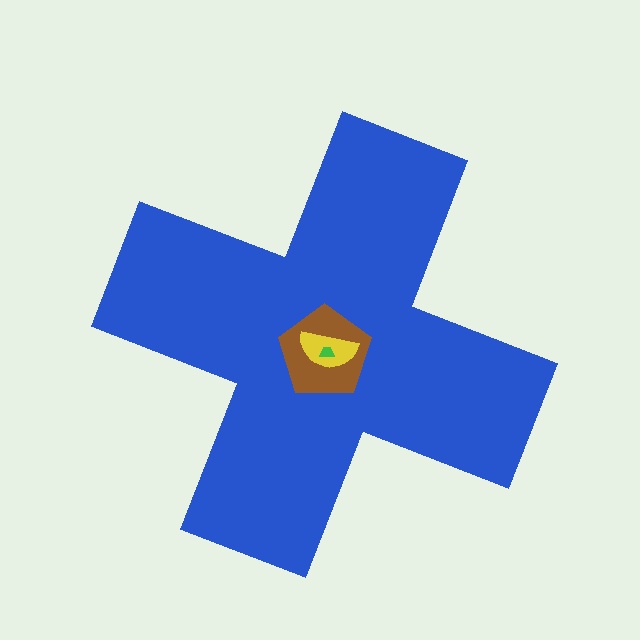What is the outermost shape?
The blue cross.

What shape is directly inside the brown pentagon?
The yellow semicircle.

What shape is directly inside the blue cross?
The brown pentagon.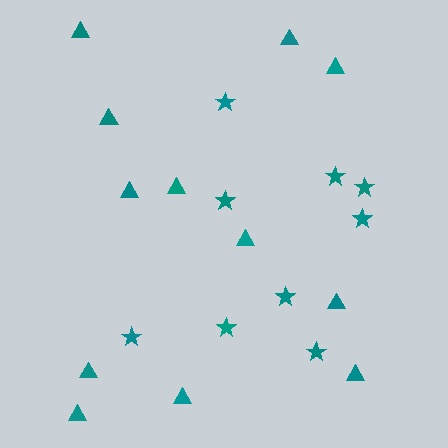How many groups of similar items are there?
There are 2 groups: one group of stars (9) and one group of triangles (12).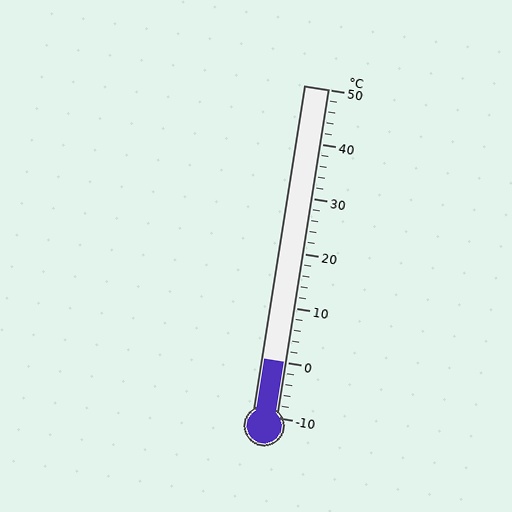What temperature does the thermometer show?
The thermometer shows approximately 0°C.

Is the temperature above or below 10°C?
The temperature is below 10°C.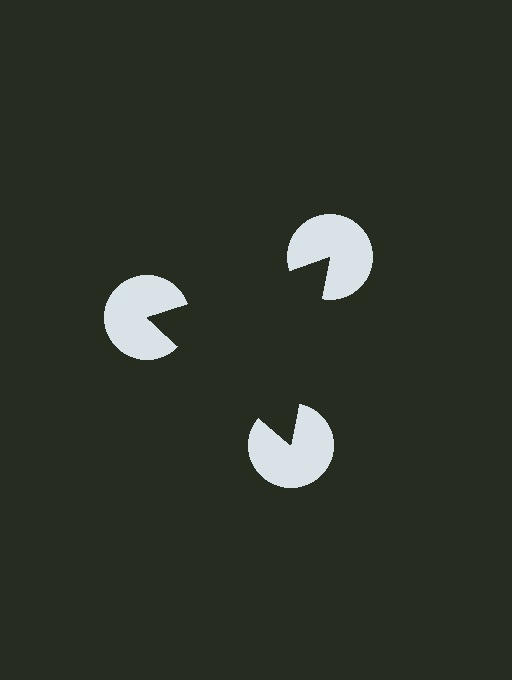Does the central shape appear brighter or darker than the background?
It typically appears slightly darker than the background, even though no actual brightness change is drawn.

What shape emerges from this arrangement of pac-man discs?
An illusory triangle — its edges are inferred from the aligned wedge cuts in the pac-man discs, not physically drawn.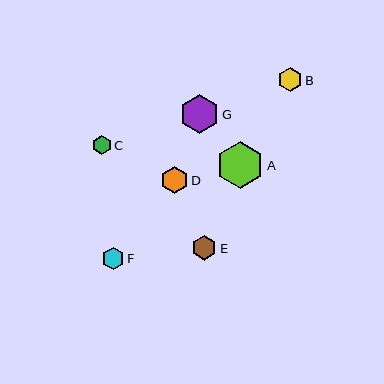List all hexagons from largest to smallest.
From largest to smallest: A, G, D, E, B, F, C.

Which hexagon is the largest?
Hexagon A is the largest with a size of approximately 48 pixels.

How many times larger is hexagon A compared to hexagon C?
Hexagon A is approximately 2.5 times the size of hexagon C.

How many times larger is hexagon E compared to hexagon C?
Hexagon E is approximately 1.3 times the size of hexagon C.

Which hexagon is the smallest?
Hexagon C is the smallest with a size of approximately 19 pixels.